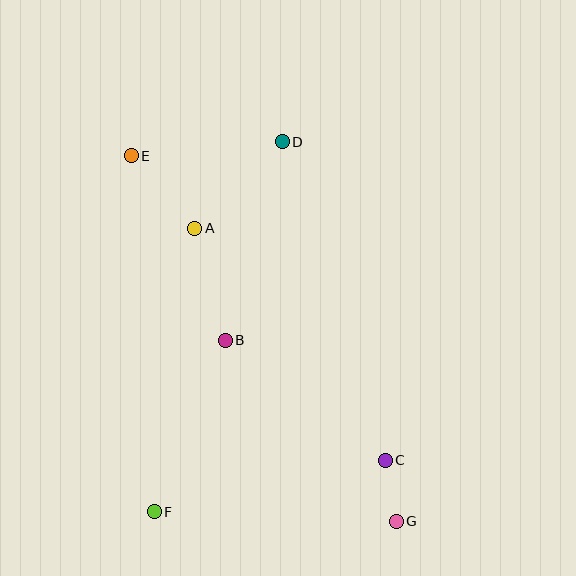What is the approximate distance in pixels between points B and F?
The distance between B and F is approximately 186 pixels.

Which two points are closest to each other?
Points C and G are closest to each other.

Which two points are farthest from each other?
Points E and G are farthest from each other.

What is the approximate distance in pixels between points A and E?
The distance between A and E is approximately 96 pixels.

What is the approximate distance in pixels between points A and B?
The distance between A and B is approximately 116 pixels.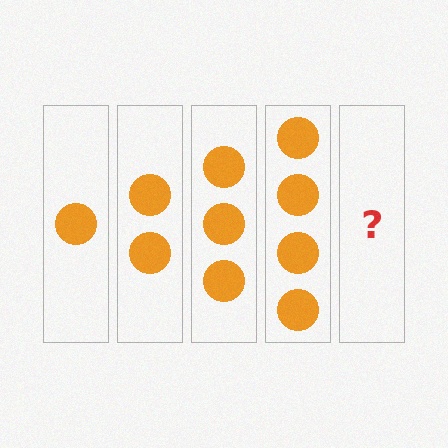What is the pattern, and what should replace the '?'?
The pattern is that each step adds one more circle. The '?' should be 5 circles.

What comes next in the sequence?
The next element should be 5 circles.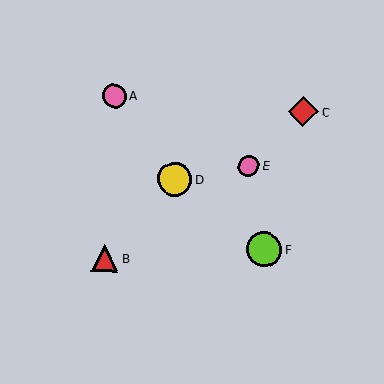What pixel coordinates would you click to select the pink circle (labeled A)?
Click at (114, 96) to select the pink circle A.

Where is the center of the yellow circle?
The center of the yellow circle is at (175, 179).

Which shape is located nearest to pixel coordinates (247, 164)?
The pink circle (labeled E) at (249, 166) is nearest to that location.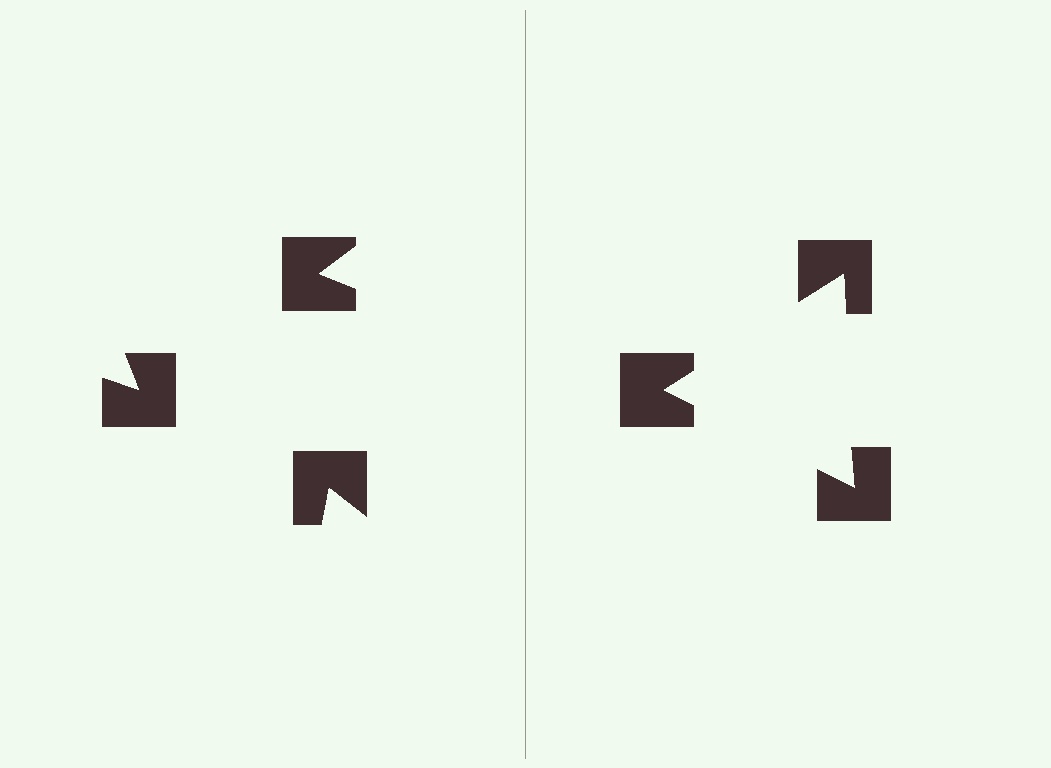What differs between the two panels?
The notched squares are positioned identically on both sides; only the wedge orientations differ. On the right they align to a triangle; on the left they are misaligned.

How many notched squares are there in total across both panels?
6 — 3 on each side.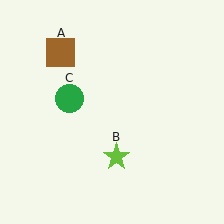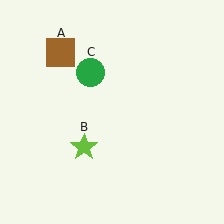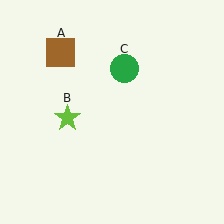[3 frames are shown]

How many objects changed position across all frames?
2 objects changed position: lime star (object B), green circle (object C).